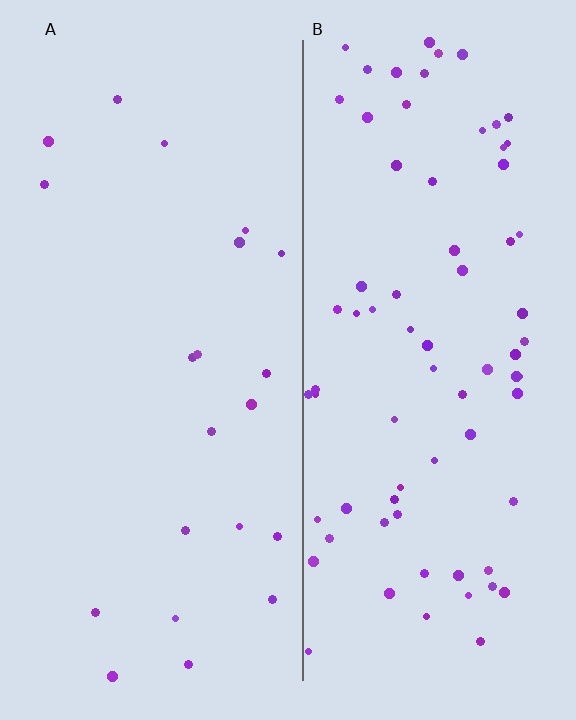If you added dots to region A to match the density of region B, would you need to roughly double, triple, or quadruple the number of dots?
Approximately quadruple.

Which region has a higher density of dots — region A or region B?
B (the right).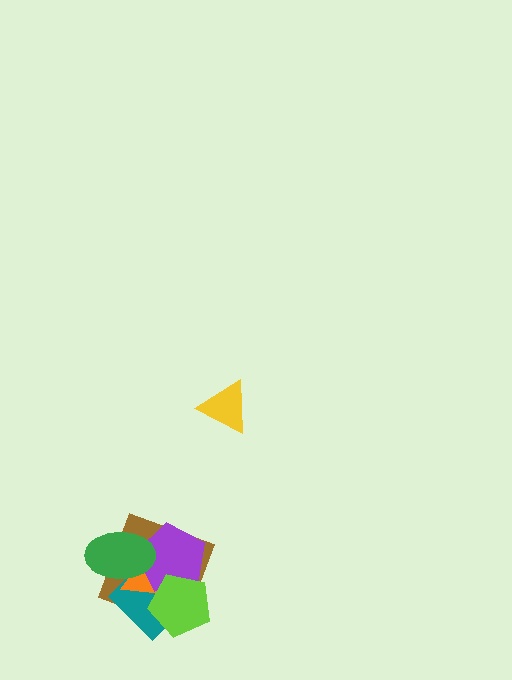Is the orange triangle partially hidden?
Yes, it is partially covered by another shape.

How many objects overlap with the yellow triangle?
0 objects overlap with the yellow triangle.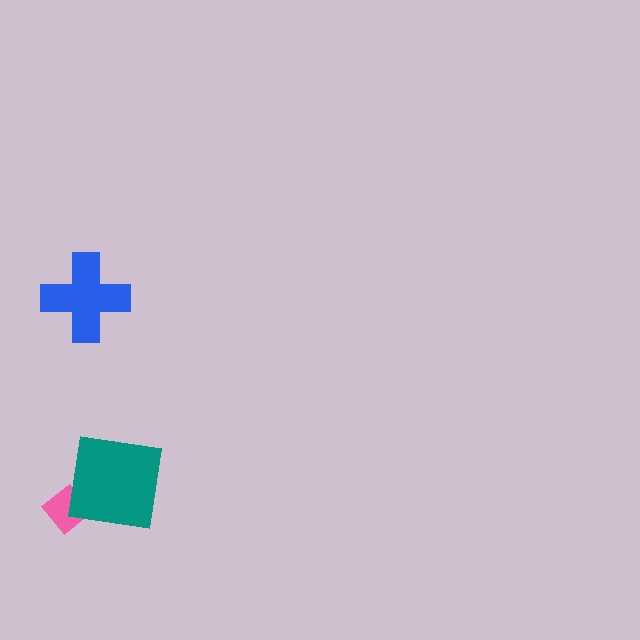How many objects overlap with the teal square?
1 object overlaps with the teal square.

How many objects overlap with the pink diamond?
1 object overlaps with the pink diamond.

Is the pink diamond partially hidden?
Yes, it is partially covered by another shape.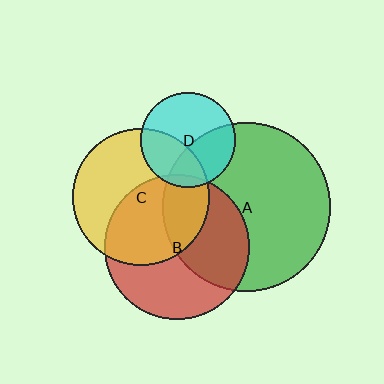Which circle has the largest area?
Circle A (green).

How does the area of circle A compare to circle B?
Approximately 1.3 times.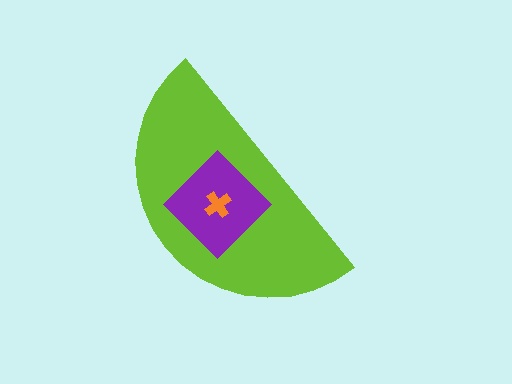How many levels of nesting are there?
3.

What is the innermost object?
The orange cross.